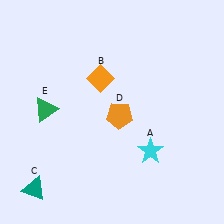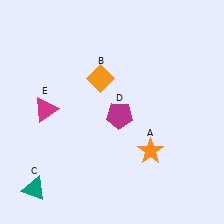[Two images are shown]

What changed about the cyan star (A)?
In Image 1, A is cyan. In Image 2, it changed to orange.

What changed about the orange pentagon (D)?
In Image 1, D is orange. In Image 2, it changed to magenta.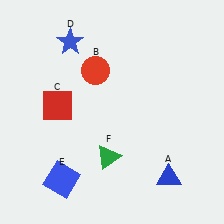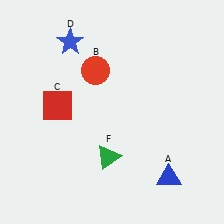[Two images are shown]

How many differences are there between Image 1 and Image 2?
There is 1 difference between the two images.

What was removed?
The blue square (E) was removed in Image 2.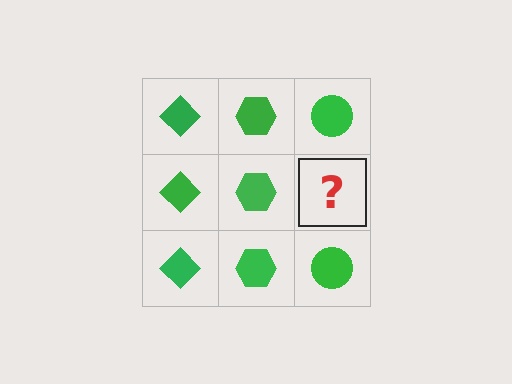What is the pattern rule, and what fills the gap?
The rule is that each column has a consistent shape. The gap should be filled with a green circle.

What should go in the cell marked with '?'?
The missing cell should contain a green circle.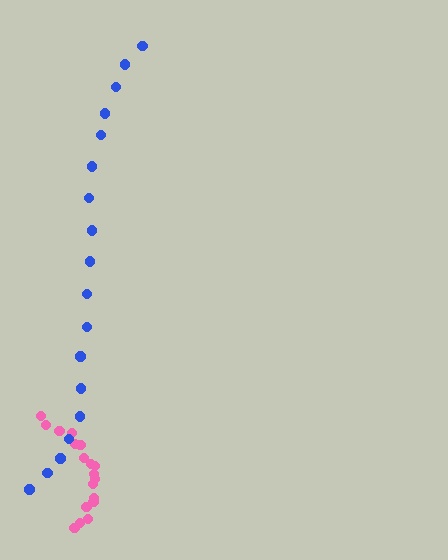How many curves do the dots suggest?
There are 2 distinct paths.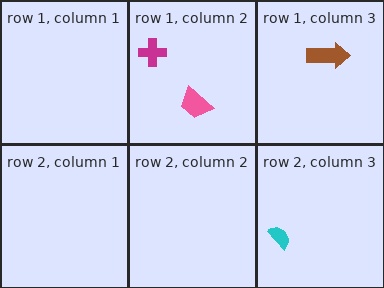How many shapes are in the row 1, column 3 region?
1.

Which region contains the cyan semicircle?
The row 2, column 3 region.